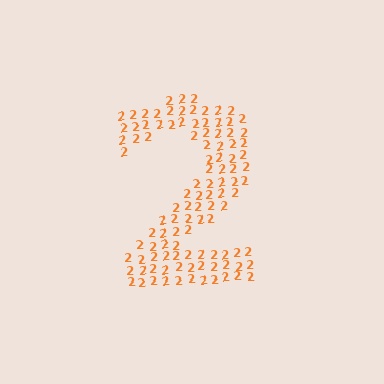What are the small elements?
The small elements are digit 2's.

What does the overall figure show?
The overall figure shows the digit 2.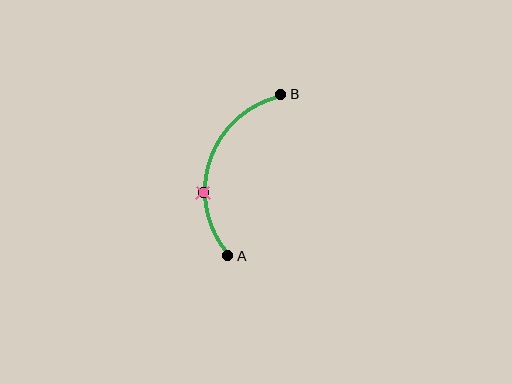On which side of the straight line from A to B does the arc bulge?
The arc bulges to the left of the straight line connecting A and B.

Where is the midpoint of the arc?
The arc midpoint is the point on the curve farthest from the straight line joining A and B. It sits to the left of that line.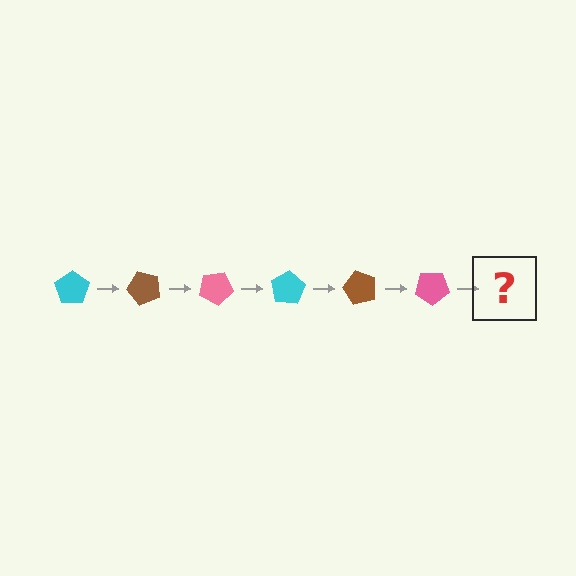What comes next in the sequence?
The next element should be a cyan pentagon, rotated 300 degrees from the start.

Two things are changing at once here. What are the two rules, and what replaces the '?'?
The two rules are that it rotates 50 degrees each step and the color cycles through cyan, brown, and pink. The '?' should be a cyan pentagon, rotated 300 degrees from the start.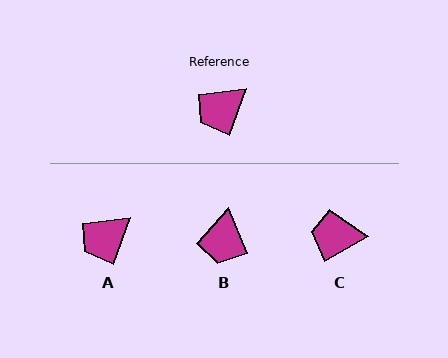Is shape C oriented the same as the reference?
No, it is off by about 42 degrees.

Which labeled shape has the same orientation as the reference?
A.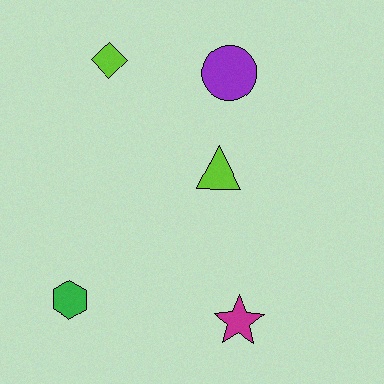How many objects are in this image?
There are 5 objects.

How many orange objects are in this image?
There are no orange objects.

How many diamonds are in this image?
There is 1 diamond.